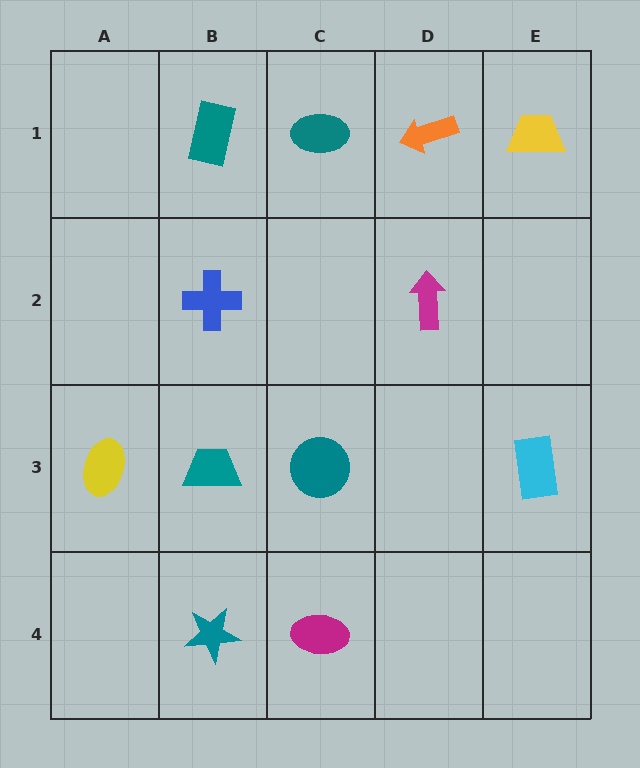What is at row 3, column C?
A teal circle.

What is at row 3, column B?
A teal trapezoid.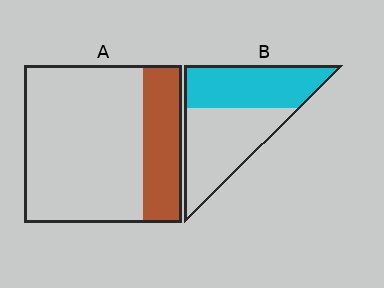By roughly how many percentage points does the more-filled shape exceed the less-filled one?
By roughly 20 percentage points (B over A).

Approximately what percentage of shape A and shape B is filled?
A is approximately 25% and B is approximately 45%.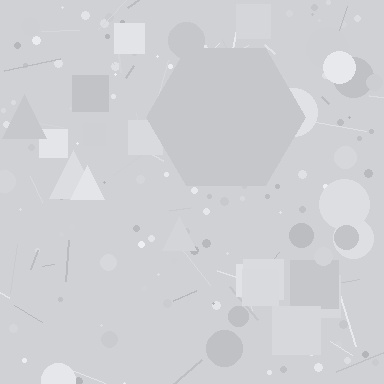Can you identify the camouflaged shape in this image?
The camouflaged shape is a hexagon.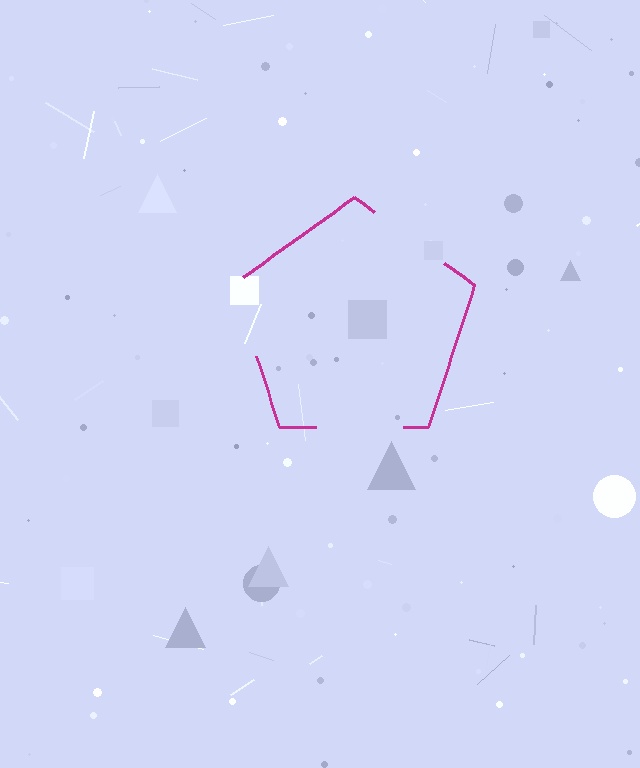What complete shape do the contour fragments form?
The contour fragments form a pentagon.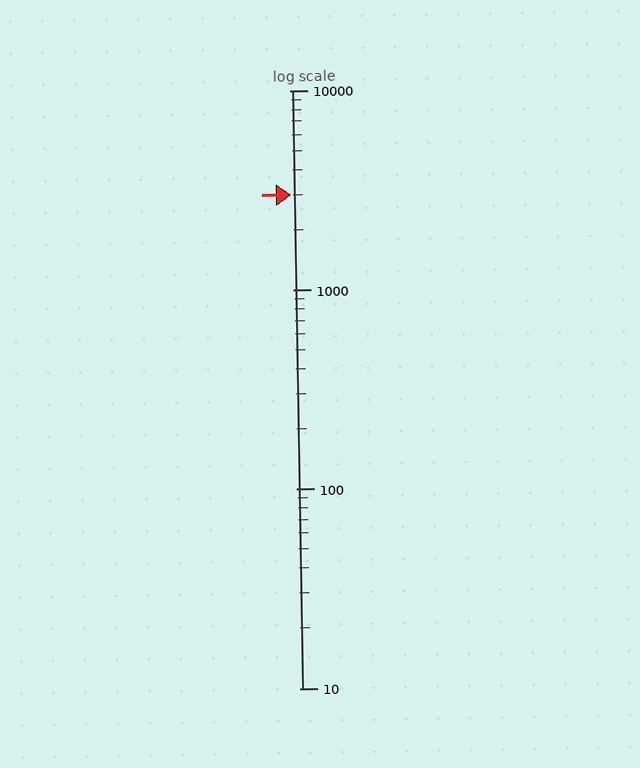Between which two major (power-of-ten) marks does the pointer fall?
The pointer is between 1000 and 10000.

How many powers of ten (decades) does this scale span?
The scale spans 3 decades, from 10 to 10000.